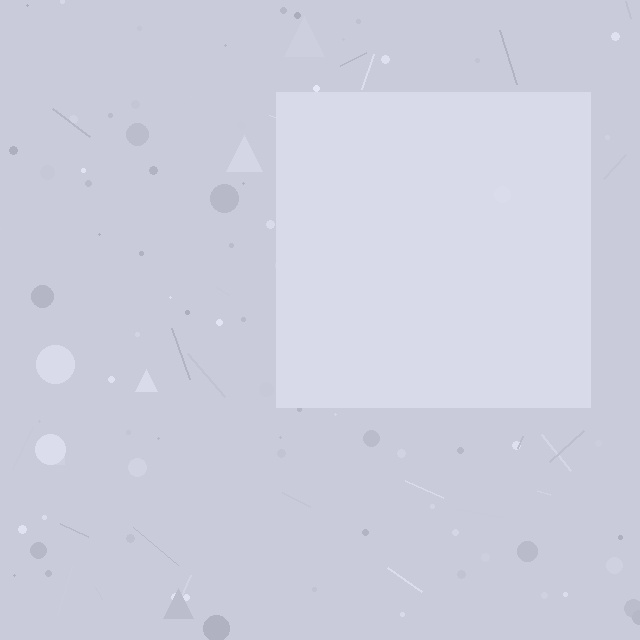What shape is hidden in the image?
A square is hidden in the image.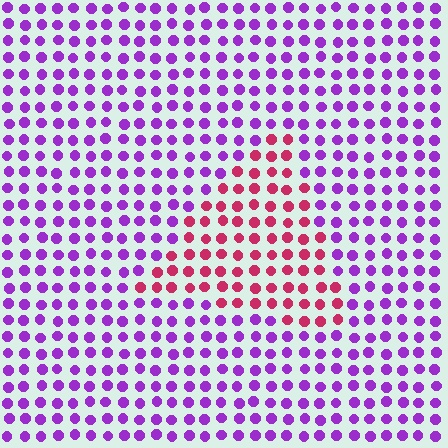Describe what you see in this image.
The image is filled with small purple elements in a uniform arrangement. A triangle-shaped region is visible where the elements are tinted to a slightly different hue, forming a subtle color boundary.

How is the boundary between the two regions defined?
The boundary is defined purely by a slight shift in hue (about 56 degrees). Spacing, size, and orientation are identical on both sides.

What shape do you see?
I see a triangle.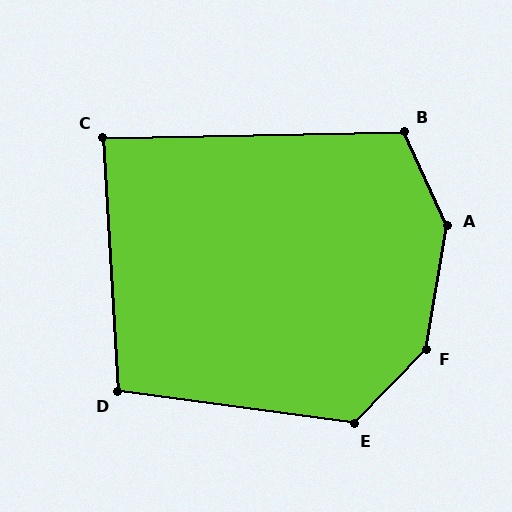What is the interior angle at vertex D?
Approximately 101 degrees (obtuse).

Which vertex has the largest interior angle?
A, at approximately 146 degrees.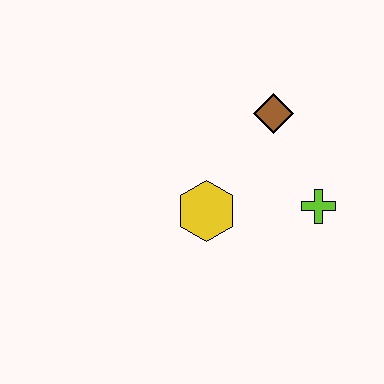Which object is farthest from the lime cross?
The yellow hexagon is farthest from the lime cross.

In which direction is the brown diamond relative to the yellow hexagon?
The brown diamond is above the yellow hexagon.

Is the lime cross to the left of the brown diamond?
No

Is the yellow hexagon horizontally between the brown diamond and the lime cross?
No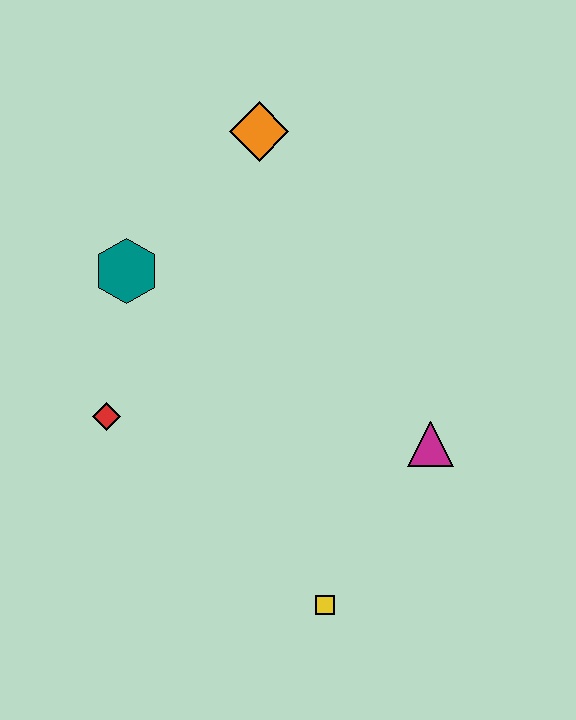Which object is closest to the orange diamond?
The teal hexagon is closest to the orange diamond.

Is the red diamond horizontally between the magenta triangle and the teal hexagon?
No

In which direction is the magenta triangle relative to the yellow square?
The magenta triangle is above the yellow square.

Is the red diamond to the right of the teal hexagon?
No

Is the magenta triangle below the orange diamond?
Yes